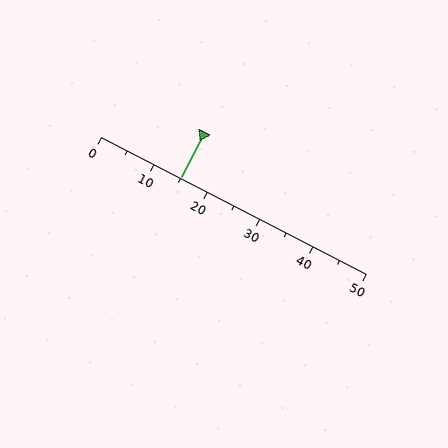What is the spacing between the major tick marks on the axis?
The major ticks are spaced 10 apart.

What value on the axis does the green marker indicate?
The marker indicates approximately 15.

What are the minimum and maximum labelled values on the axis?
The axis runs from 0 to 50.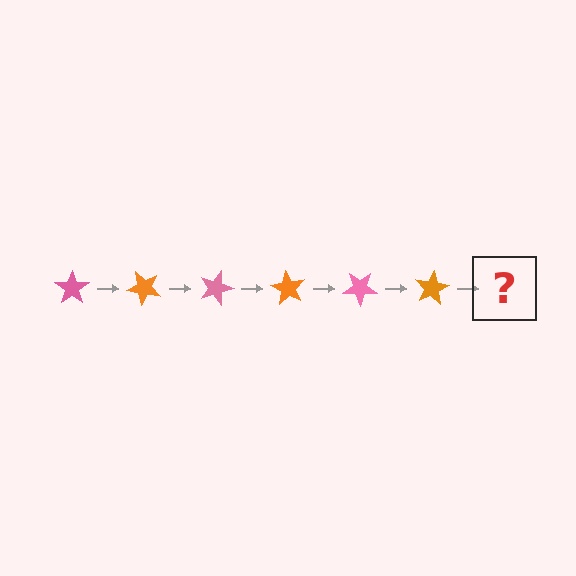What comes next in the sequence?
The next element should be a pink star, rotated 270 degrees from the start.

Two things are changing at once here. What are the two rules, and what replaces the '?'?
The two rules are that it rotates 45 degrees each step and the color cycles through pink and orange. The '?' should be a pink star, rotated 270 degrees from the start.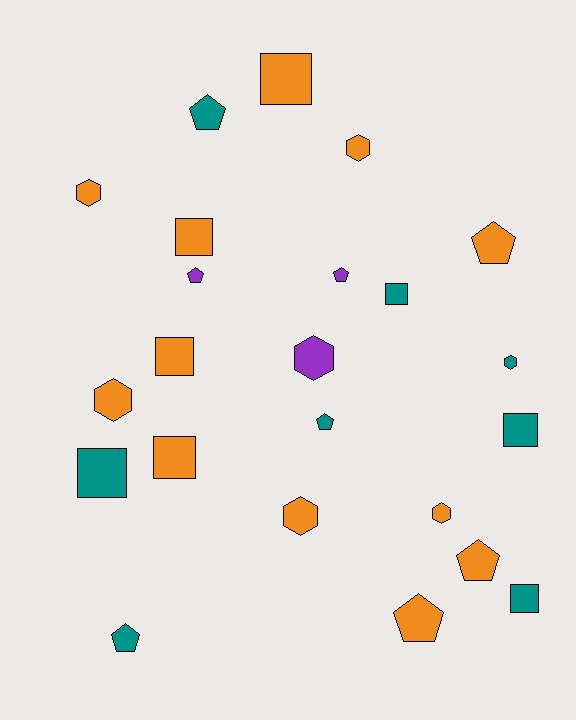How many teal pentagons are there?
There are 3 teal pentagons.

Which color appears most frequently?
Orange, with 12 objects.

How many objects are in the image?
There are 23 objects.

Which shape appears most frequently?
Square, with 8 objects.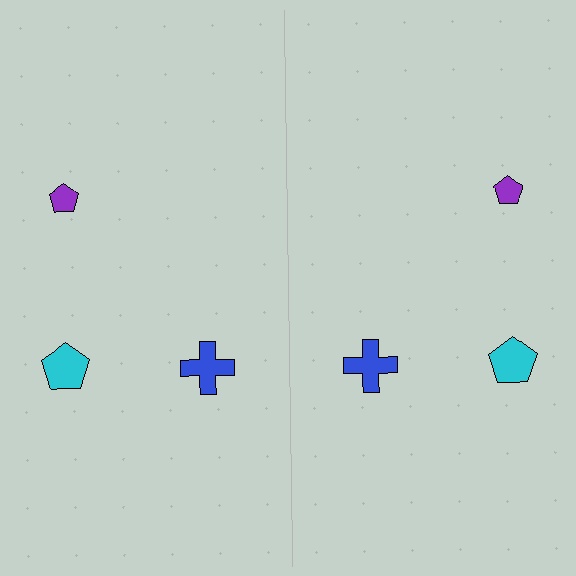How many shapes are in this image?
There are 6 shapes in this image.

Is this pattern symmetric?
Yes, this pattern has bilateral (reflection) symmetry.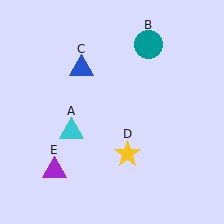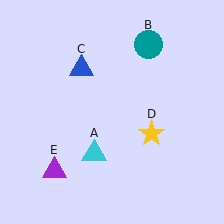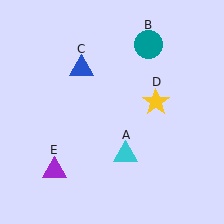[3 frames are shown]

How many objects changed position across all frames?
2 objects changed position: cyan triangle (object A), yellow star (object D).